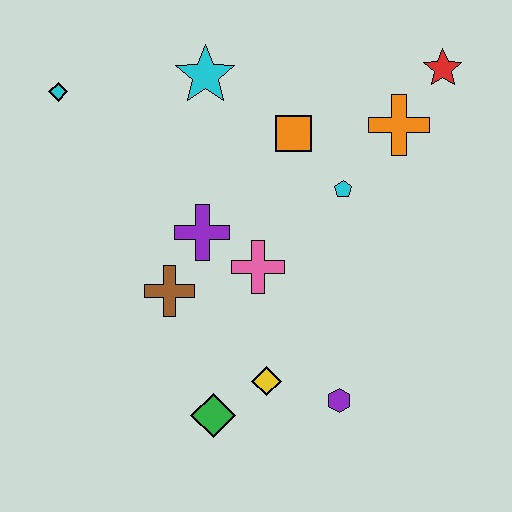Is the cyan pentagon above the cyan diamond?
No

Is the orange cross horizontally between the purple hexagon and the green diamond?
No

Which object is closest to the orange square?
The cyan pentagon is closest to the orange square.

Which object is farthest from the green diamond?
The red star is farthest from the green diamond.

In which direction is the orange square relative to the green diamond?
The orange square is above the green diamond.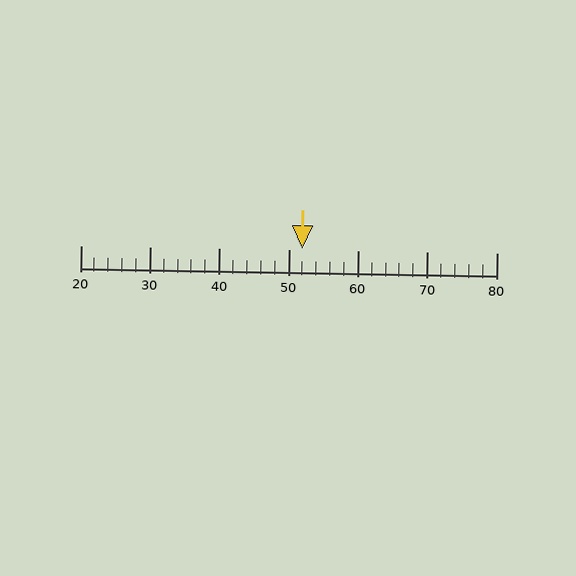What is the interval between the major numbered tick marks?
The major tick marks are spaced 10 units apart.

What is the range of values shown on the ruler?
The ruler shows values from 20 to 80.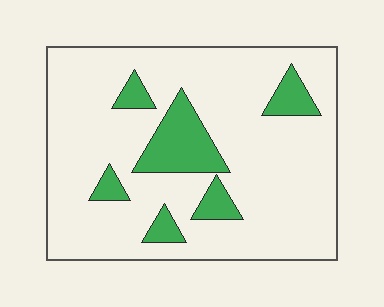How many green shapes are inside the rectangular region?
6.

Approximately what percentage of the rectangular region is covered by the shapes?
Approximately 15%.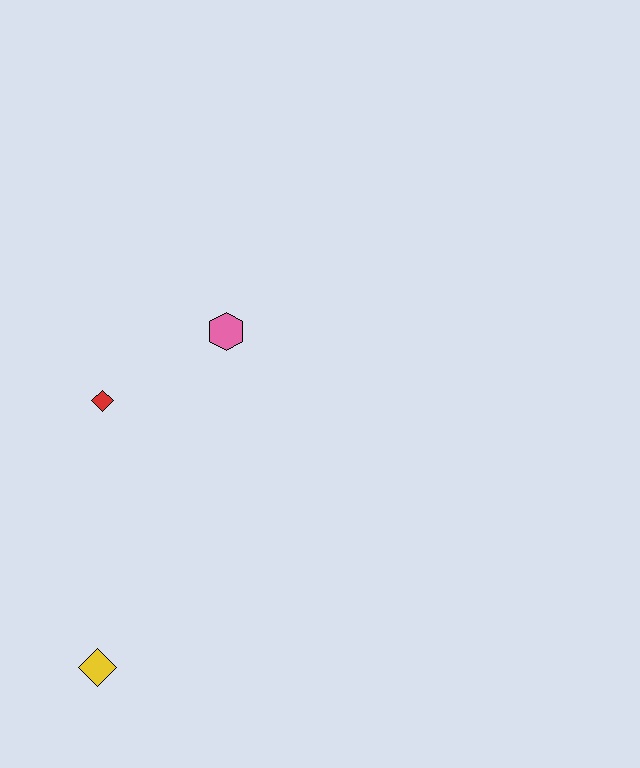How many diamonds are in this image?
There are 2 diamonds.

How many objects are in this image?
There are 3 objects.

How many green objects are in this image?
There are no green objects.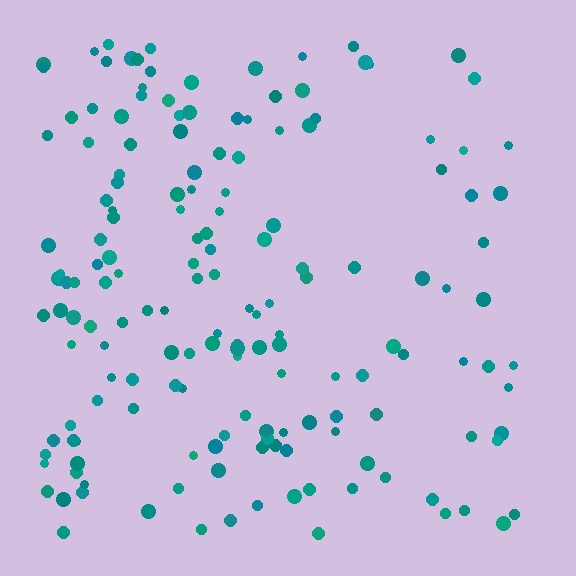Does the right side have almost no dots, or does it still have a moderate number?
Still a moderate number, just noticeably fewer than the left.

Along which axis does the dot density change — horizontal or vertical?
Horizontal.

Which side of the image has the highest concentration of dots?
The left.